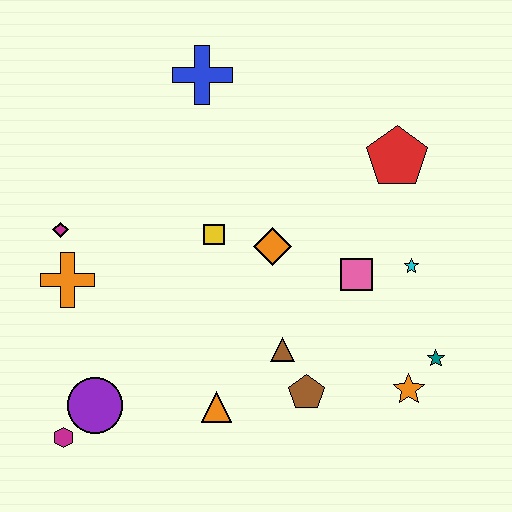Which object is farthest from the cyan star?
The magenta hexagon is farthest from the cyan star.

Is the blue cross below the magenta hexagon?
No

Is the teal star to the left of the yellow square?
No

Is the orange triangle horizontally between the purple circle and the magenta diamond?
No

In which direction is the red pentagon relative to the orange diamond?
The red pentagon is to the right of the orange diamond.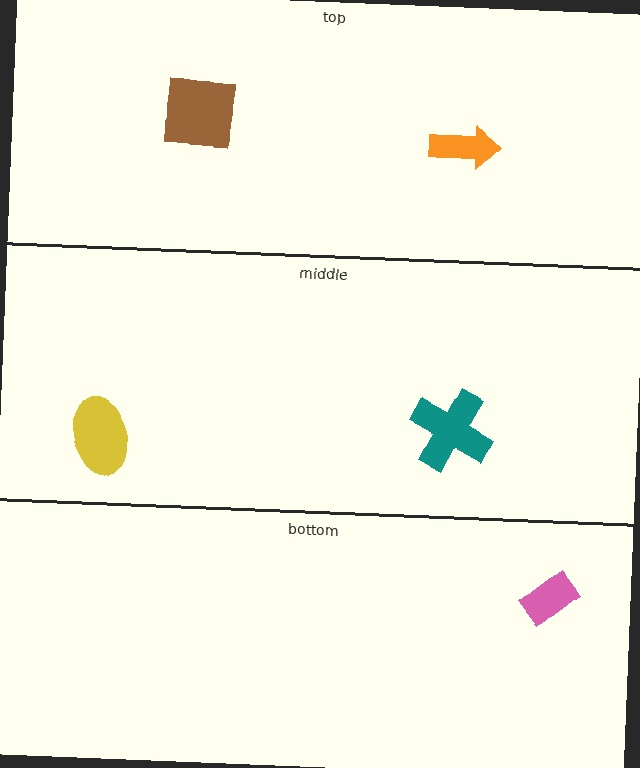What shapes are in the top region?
The orange arrow, the brown square.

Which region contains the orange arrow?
The top region.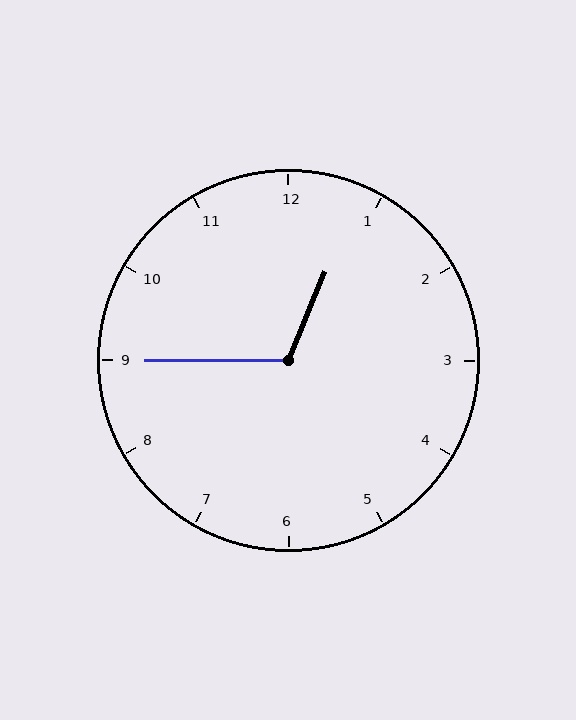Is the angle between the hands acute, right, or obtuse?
It is obtuse.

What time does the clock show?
12:45.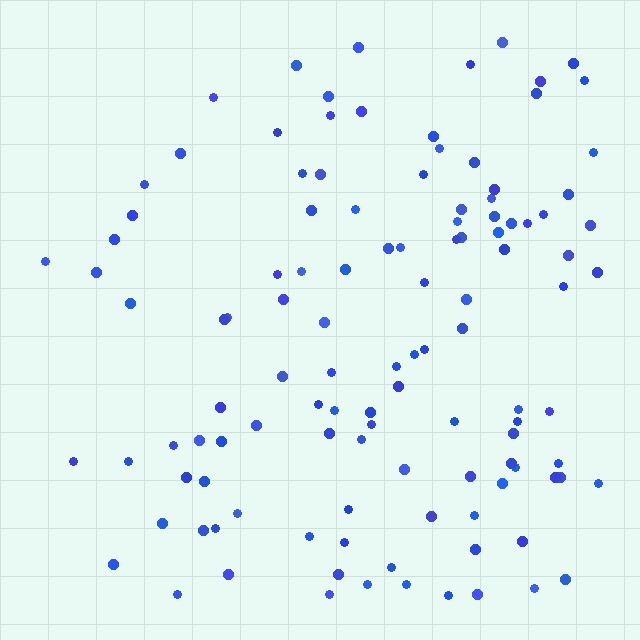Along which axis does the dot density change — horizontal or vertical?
Horizontal.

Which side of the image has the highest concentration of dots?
The right.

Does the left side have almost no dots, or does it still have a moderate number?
Still a moderate number, just noticeably fewer than the right.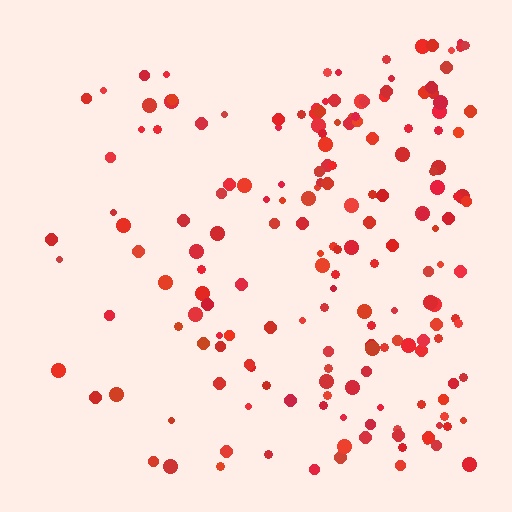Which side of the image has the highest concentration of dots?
The right.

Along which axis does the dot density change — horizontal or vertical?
Horizontal.